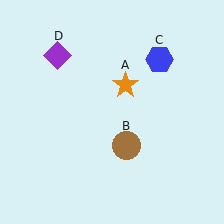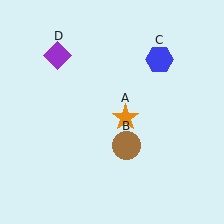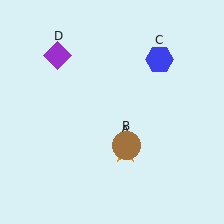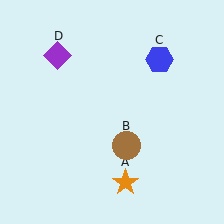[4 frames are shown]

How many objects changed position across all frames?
1 object changed position: orange star (object A).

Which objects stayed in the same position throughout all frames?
Brown circle (object B) and blue hexagon (object C) and purple diamond (object D) remained stationary.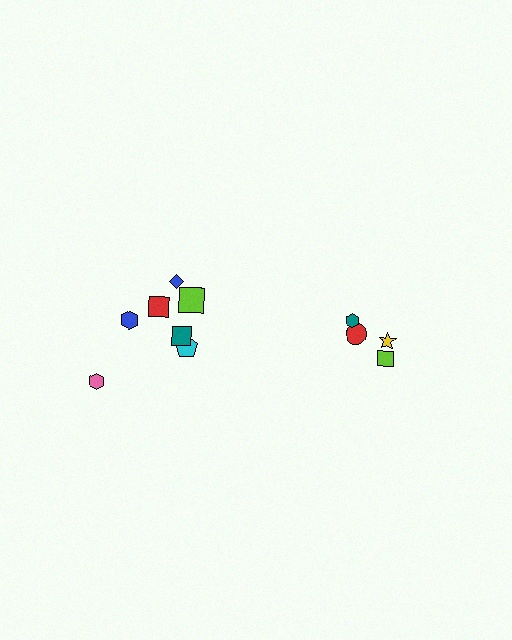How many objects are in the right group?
There are 4 objects.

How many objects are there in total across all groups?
There are 11 objects.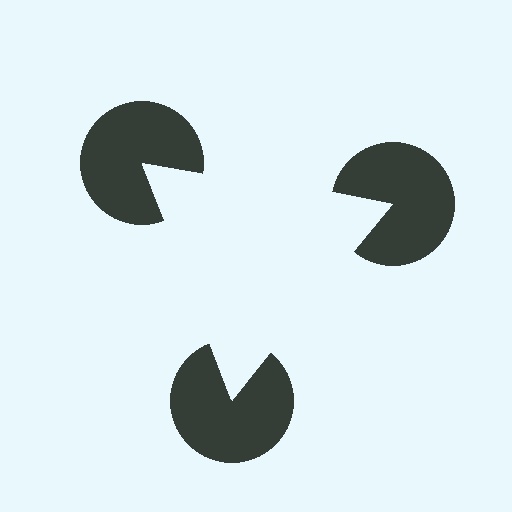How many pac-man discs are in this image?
There are 3 — one at each vertex of the illusory triangle.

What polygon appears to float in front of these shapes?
An illusory triangle — its edges are inferred from the aligned wedge cuts in the pac-man discs, not physically drawn.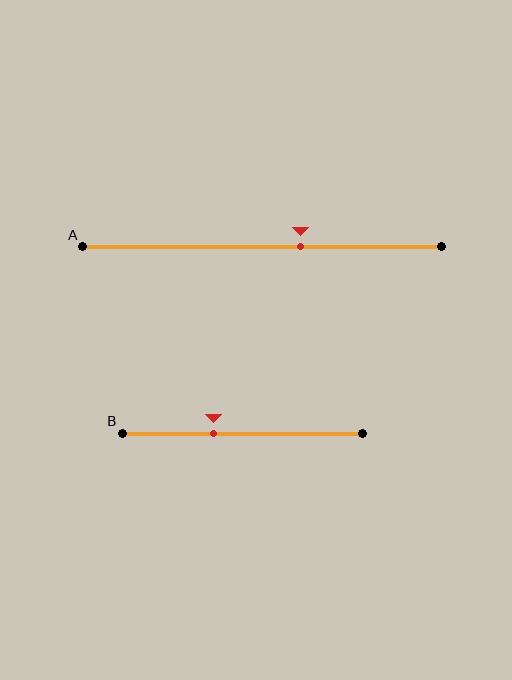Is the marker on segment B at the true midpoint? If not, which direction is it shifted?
No, the marker on segment B is shifted to the left by about 12% of the segment length.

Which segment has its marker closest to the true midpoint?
Segment A has its marker closest to the true midpoint.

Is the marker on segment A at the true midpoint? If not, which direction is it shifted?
No, the marker on segment A is shifted to the right by about 11% of the segment length.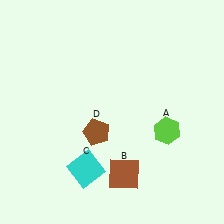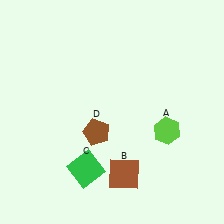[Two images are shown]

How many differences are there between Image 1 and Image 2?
There is 1 difference between the two images.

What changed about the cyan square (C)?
In Image 1, C is cyan. In Image 2, it changed to green.